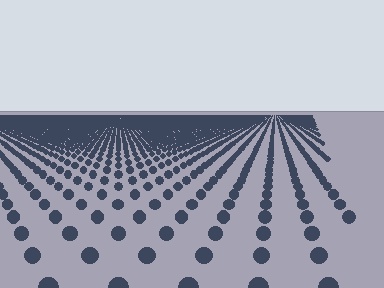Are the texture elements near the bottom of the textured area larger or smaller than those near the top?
Larger. Near the bottom, elements are closer to the viewer and appear at a bigger on-screen size.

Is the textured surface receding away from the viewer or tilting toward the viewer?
The surface is receding away from the viewer. Texture elements get smaller and denser toward the top.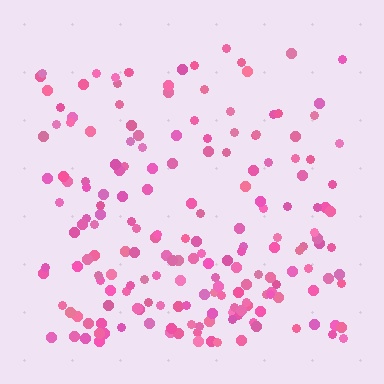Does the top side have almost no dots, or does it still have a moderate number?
Still a moderate number, just noticeably fewer than the bottom.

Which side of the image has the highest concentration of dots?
The bottom.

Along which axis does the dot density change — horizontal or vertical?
Vertical.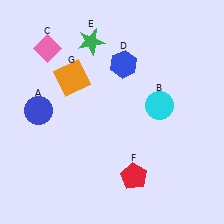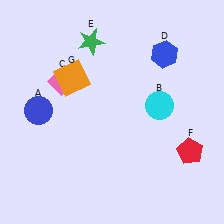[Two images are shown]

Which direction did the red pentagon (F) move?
The red pentagon (F) moved right.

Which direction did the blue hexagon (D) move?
The blue hexagon (D) moved right.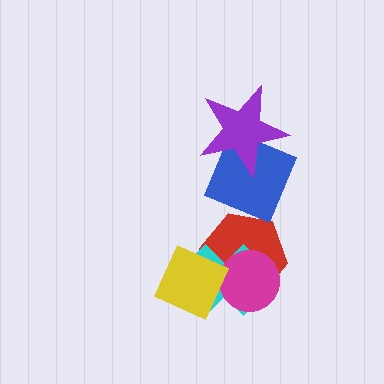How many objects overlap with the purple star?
1 object overlaps with the purple star.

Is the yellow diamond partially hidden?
No, no other shape covers it.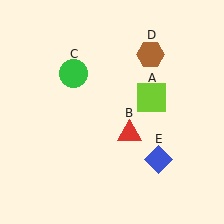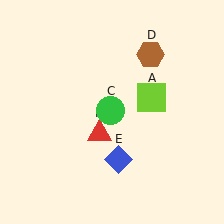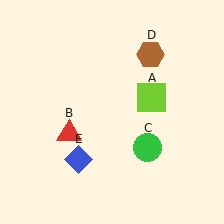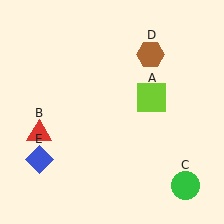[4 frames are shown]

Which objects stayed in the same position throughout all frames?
Lime square (object A) and brown hexagon (object D) remained stationary.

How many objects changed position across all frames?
3 objects changed position: red triangle (object B), green circle (object C), blue diamond (object E).